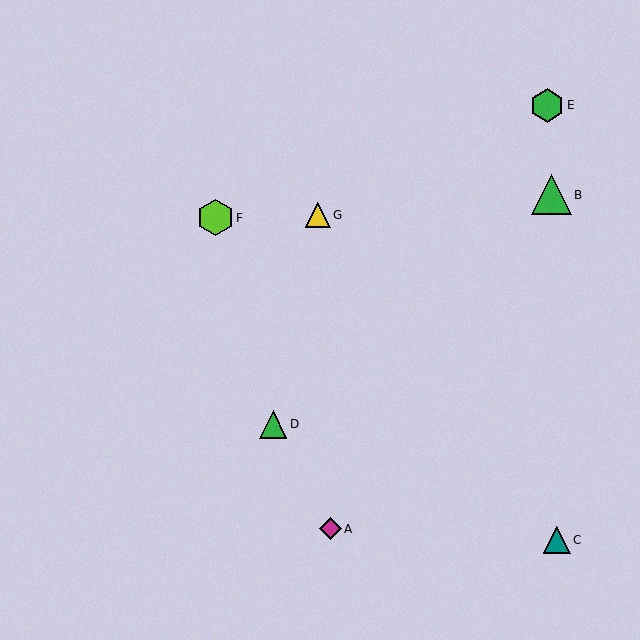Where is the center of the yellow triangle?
The center of the yellow triangle is at (318, 215).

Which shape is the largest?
The green triangle (labeled B) is the largest.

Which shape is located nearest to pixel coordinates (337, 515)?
The magenta diamond (labeled A) at (330, 529) is nearest to that location.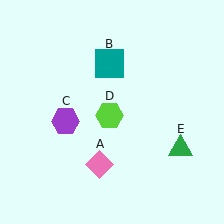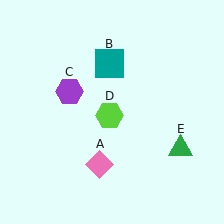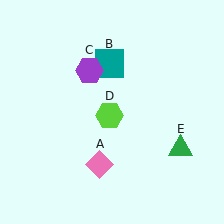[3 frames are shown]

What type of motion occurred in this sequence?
The purple hexagon (object C) rotated clockwise around the center of the scene.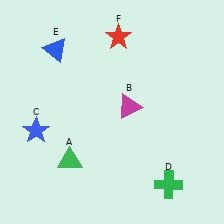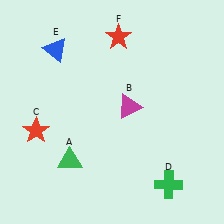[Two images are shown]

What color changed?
The star (C) changed from blue in Image 1 to red in Image 2.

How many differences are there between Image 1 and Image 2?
There is 1 difference between the two images.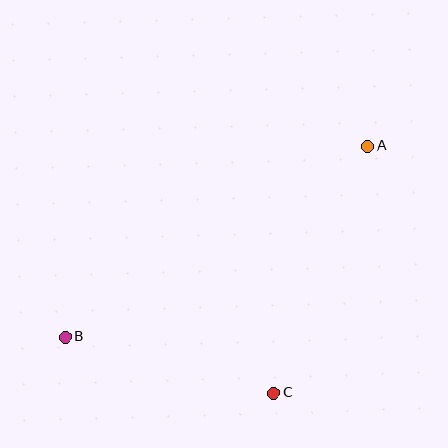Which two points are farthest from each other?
Points A and B are farthest from each other.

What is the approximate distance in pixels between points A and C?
The distance between A and C is approximately 264 pixels.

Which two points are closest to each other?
Points B and C are closest to each other.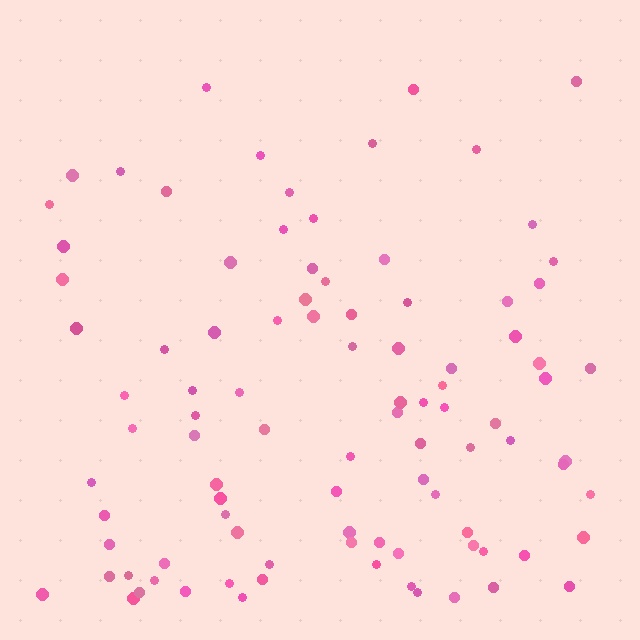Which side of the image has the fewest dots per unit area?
The top.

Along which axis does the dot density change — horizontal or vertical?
Vertical.